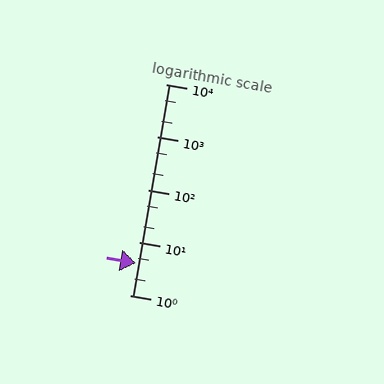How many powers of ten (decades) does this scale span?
The scale spans 4 decades, from 1 to 10000.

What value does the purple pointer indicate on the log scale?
The pointer indicates approximately 4.1.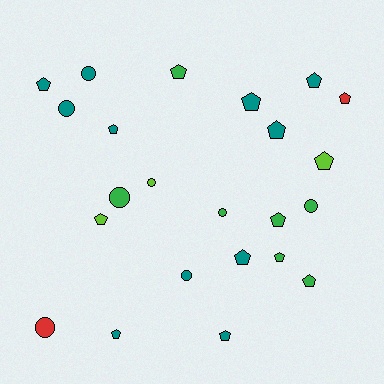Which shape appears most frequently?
Pentagon, with 15 objects.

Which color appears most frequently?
Teal, with 11 objects.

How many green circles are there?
There are 3 green circles.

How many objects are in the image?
There are 23 objects.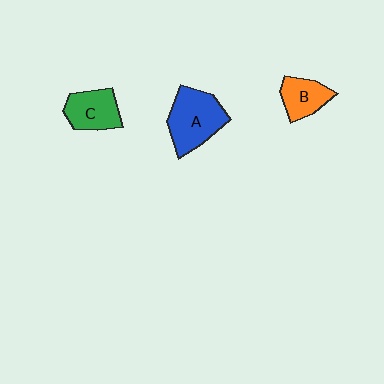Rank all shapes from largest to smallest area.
From largest to smallest: A (blue), C (green), B (orange).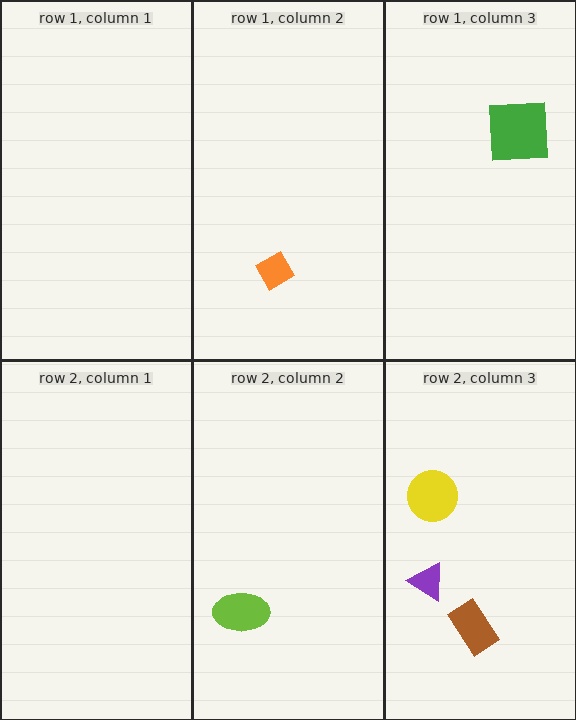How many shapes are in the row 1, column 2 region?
1.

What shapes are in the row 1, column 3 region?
The green square.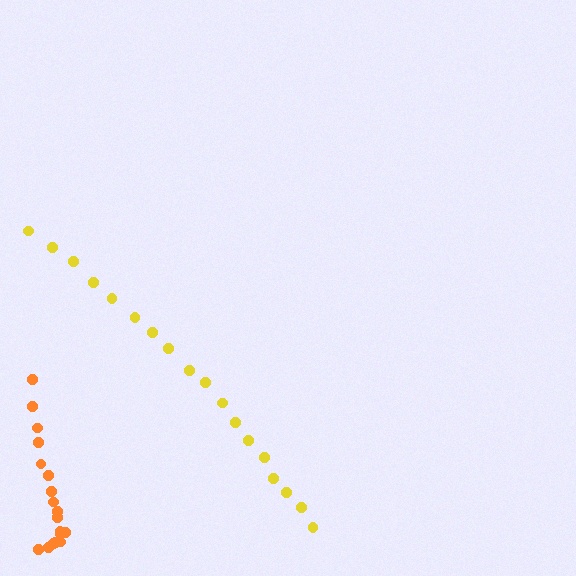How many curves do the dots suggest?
There are 2 distinct paths.